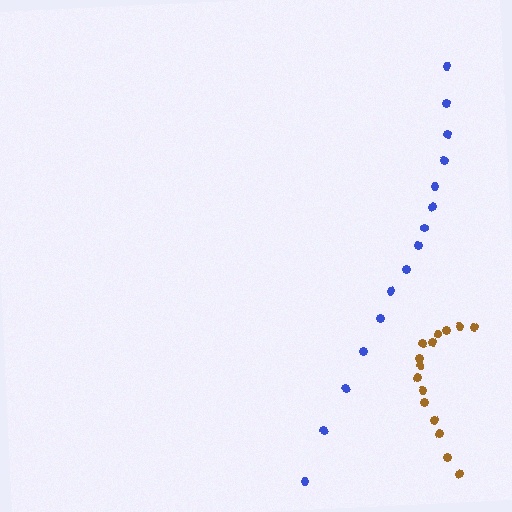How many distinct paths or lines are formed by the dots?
There are 2 distinct paths.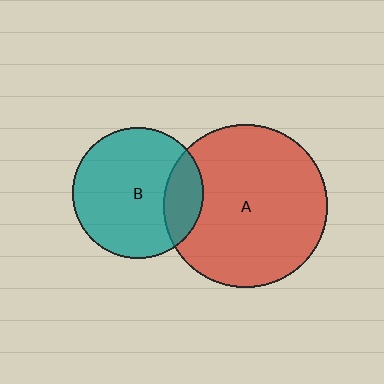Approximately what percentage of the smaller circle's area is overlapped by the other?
Approximately 20%.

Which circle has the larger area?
Circle A (red).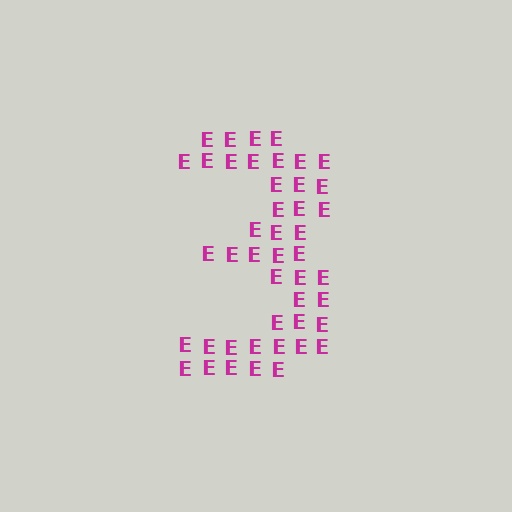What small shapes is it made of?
It is made of small letter E's.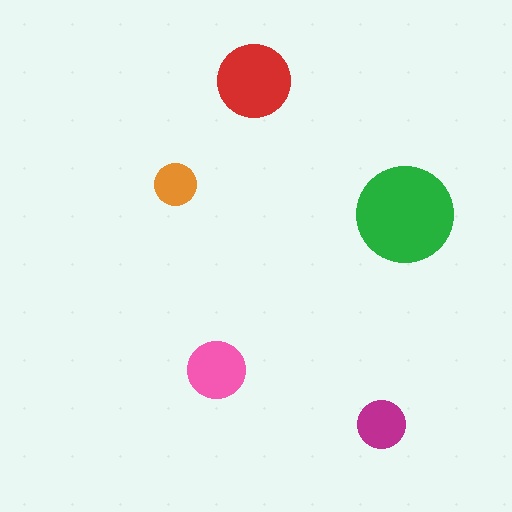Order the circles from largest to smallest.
the green one, the red one, the pink one, the magenta one, the orange one.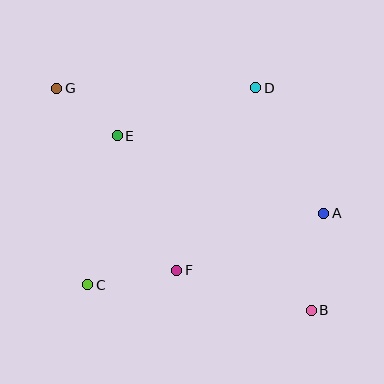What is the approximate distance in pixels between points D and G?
The distance between D and G is approximately 199 pixels.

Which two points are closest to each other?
Points E and G are closest to each other.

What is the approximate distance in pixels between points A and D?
The distance between A and D is approximately 143 pixels.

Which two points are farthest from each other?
Points B and G are farthest from each other.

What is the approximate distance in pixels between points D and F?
The distance between D and F is approximately 199 pixels.